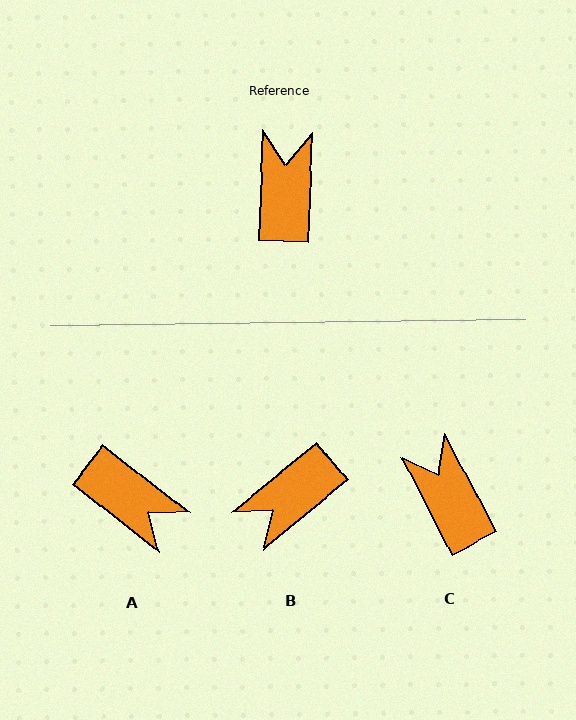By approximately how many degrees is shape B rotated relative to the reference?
Approximately 132 degrees counter-clockwise.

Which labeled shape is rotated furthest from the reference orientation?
B, about 132 degrees away.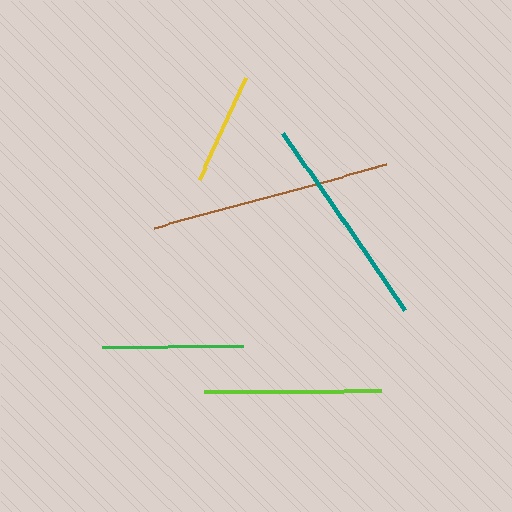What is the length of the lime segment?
The lime segment is approximately 177 pixels long.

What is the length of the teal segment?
The teal segment is approximately 215 pixels long.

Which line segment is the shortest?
The yellow line is the shortest at approximately 113 pixels.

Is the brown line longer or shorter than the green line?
The brown line is longer than the green line.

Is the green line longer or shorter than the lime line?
The lime line is longer than the green line.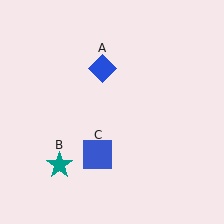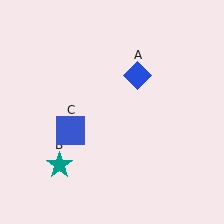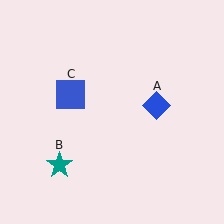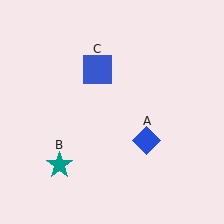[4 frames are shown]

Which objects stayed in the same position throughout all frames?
Teal star (object B) remained stationary.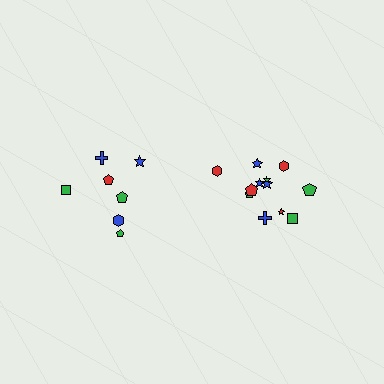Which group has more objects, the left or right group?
The right group.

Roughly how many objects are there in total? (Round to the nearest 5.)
Roughly 20 objects in total.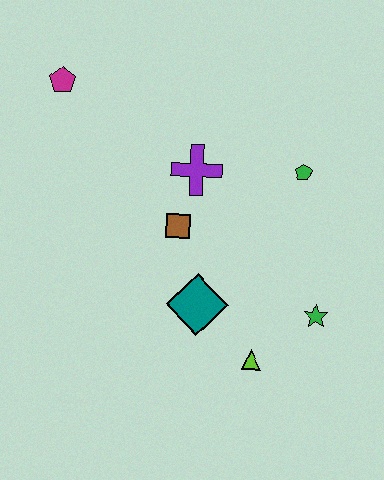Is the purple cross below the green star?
No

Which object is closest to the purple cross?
The brown square is closest to the purple cross.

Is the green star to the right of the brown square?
Yes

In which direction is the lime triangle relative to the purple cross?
The lime triangle is below the purple cross.